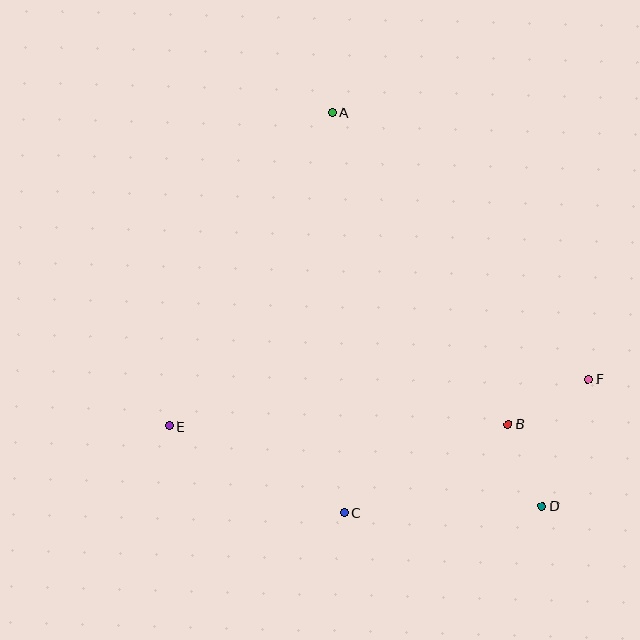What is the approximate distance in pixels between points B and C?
The distance between B and C is approximately 186 pixels.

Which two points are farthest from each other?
Points A and D are farthest from each other.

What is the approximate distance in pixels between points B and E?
The distance between B and E is approximately 339 pixels.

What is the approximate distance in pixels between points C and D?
The distance between C and D is approximately 198 pixels.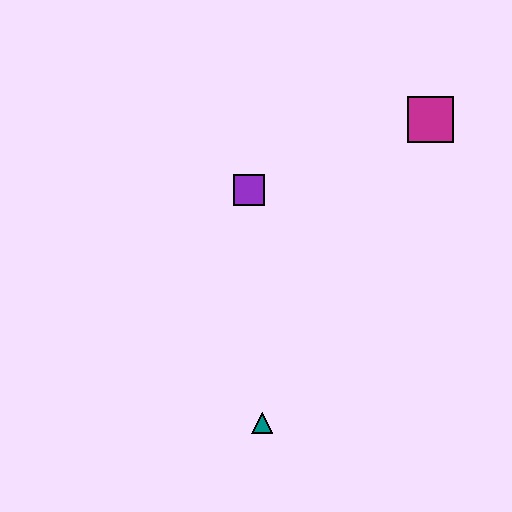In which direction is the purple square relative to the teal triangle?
The purple square is above the teal triangle.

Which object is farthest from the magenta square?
The teal triangle is farthest from the magenta square.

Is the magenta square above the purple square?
Yes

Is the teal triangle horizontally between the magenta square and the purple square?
Yes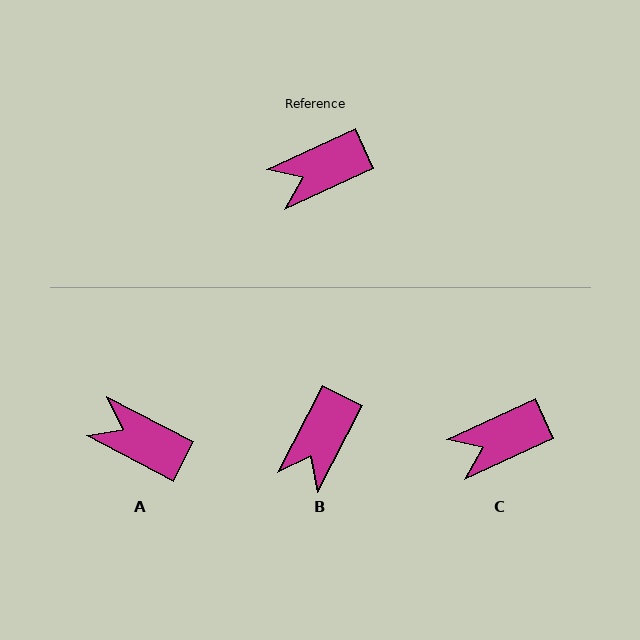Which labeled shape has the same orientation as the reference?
C.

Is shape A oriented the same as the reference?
No, it is off by about 53 degrees.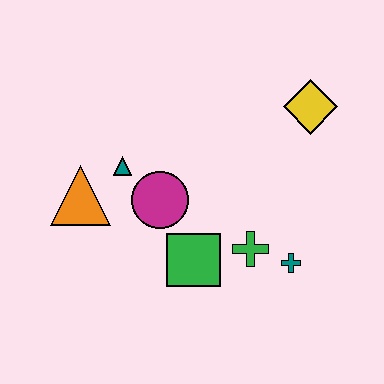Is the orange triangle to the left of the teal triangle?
Yes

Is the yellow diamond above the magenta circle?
Yes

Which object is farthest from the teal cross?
The orange triangle is farthest from the teal cross.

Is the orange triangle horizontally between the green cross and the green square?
No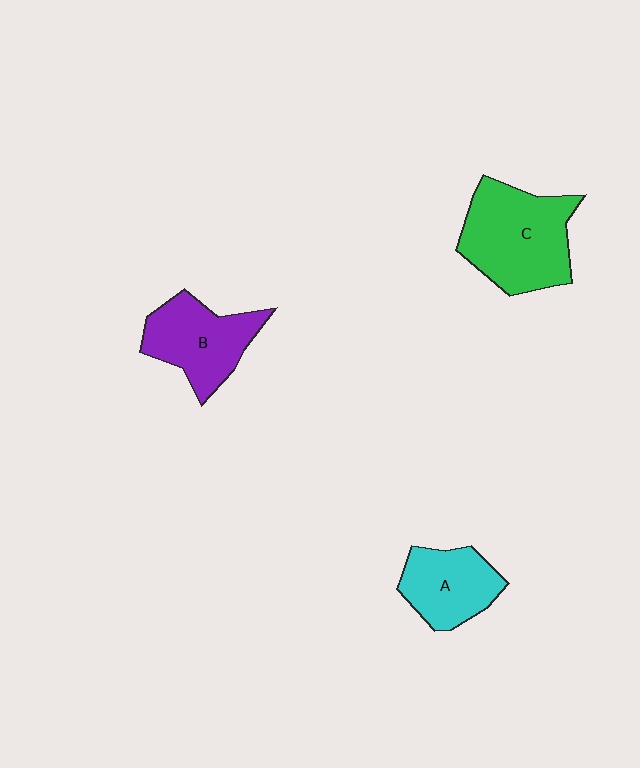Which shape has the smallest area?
Shape A (cyan).